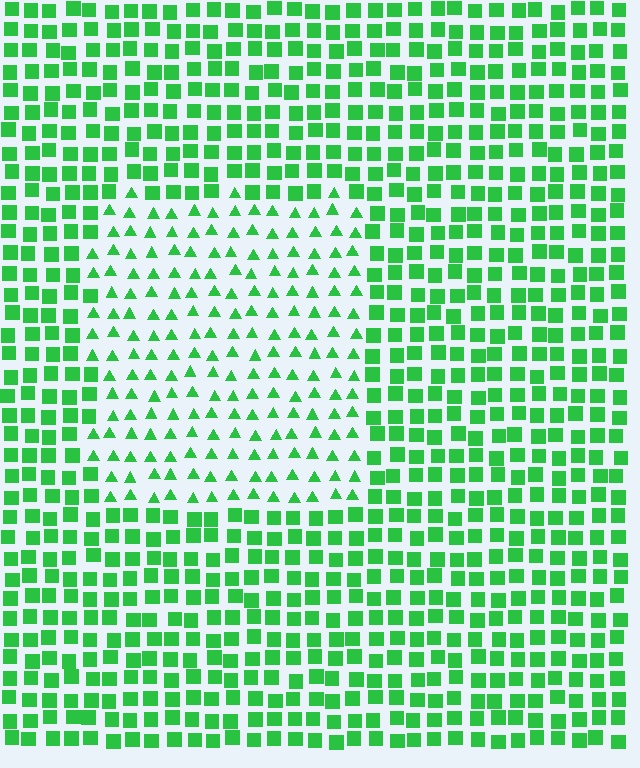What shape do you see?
I see a rectangle.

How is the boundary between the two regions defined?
The boundary is defined by a change in element shape: triangles inside vs. squares outside. All elements share the same color and spacing.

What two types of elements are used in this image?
The image uses triangles inside the rectangle region and squares outside it.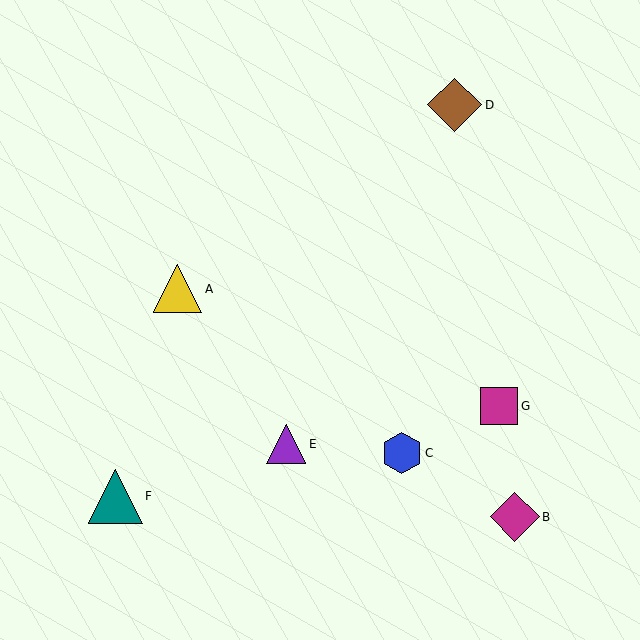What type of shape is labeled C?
Shape C is a blue hexagon.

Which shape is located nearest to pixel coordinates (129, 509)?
The teal triangle (labeled F) at (115, 496) is nearest to that location.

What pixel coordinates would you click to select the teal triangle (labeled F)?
Click at (115, 496) to select the teal triangle F.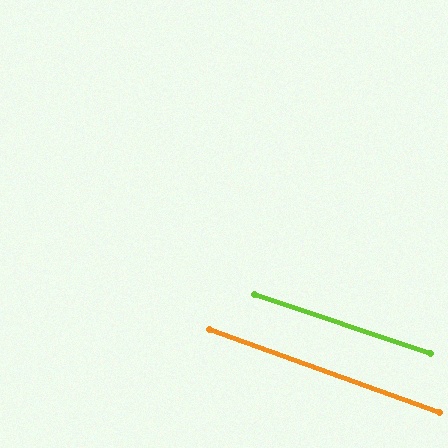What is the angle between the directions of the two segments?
Approximately 2 degrees.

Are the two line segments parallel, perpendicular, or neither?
Parallel — their directions differ by only 1.5°.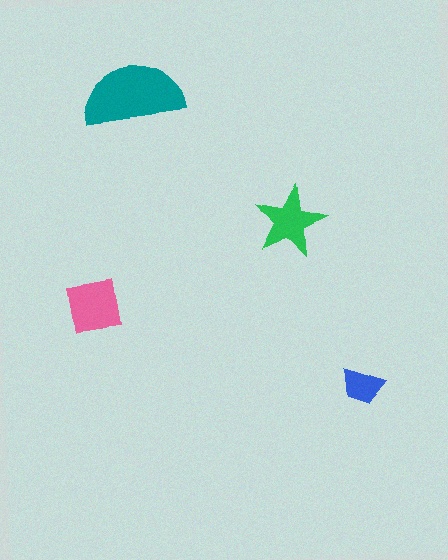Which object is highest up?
The teal semicircle is topmost.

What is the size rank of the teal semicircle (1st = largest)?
1st.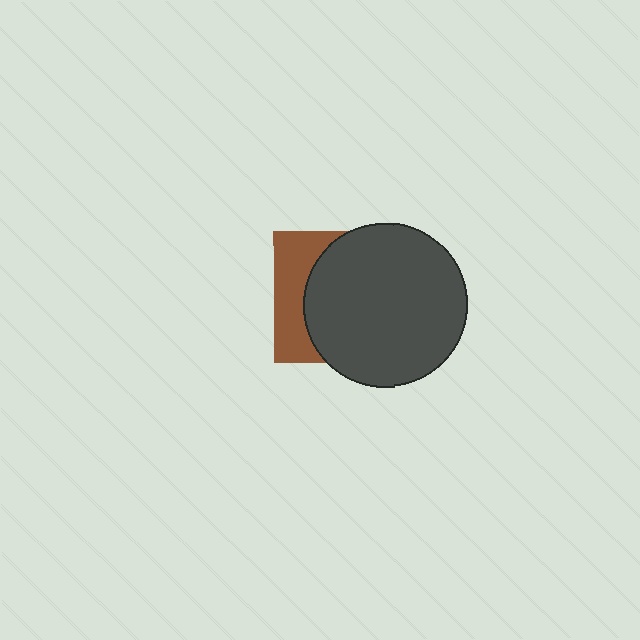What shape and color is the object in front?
The object in front is a dark gray circle.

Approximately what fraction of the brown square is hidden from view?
Roughly 70% of the brown square is hidden behind the dark gray circle.